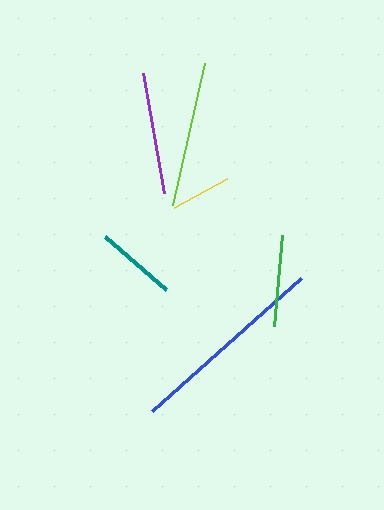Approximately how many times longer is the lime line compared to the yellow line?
The lime line is approximately 2.4 times the length of the yellow line.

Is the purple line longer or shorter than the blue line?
The blue line is longer than the purple line.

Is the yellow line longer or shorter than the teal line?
The teal line is longer than the yellow line.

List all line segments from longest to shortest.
From longest to shortest: blue, lime, purple, green, teal, yellow.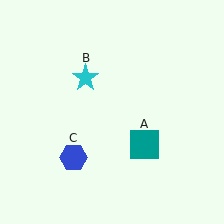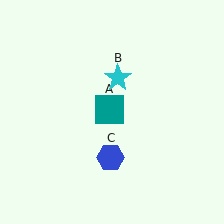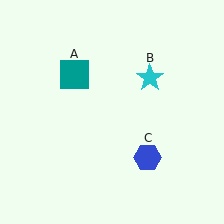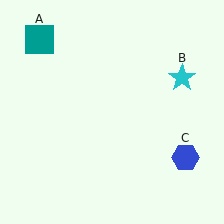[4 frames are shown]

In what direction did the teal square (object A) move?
The teal square (object A) moved up and to the left.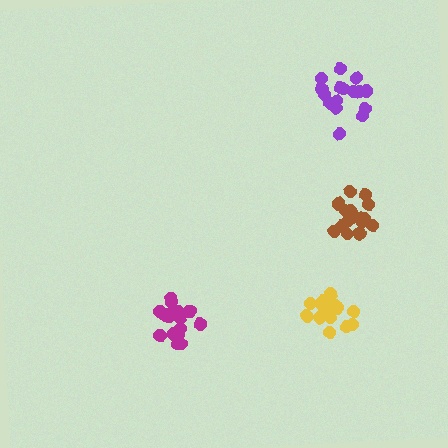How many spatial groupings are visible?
There are 4 spatial groupings.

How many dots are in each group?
Group 1: 15 dots, Group 2: 16 dots, Group 3: 19 dots, Group 4: 16 dots (66 total).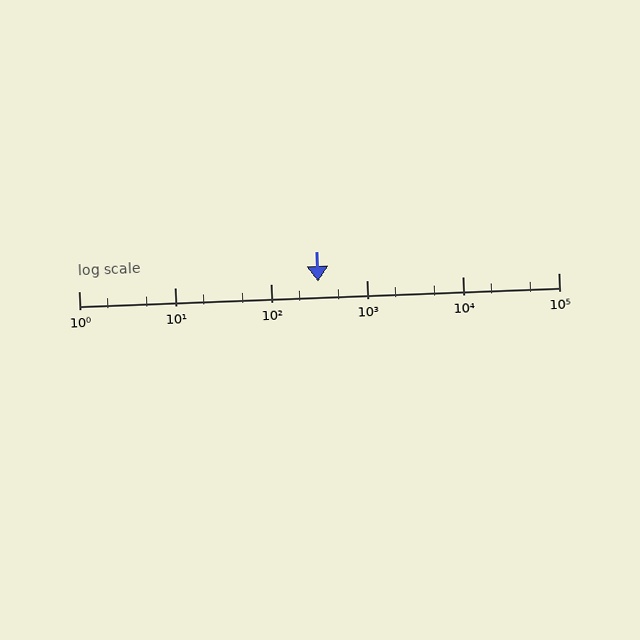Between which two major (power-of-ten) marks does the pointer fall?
The pointer is between 100 and 1000.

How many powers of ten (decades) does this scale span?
The scale spans 5 decades, from 1 to 100000.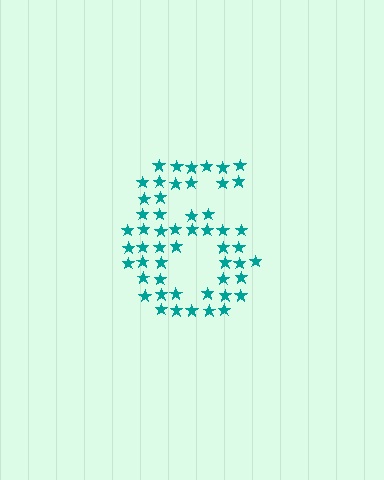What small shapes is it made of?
It is made of small stars.